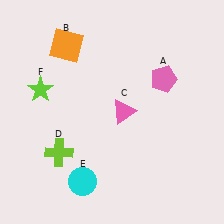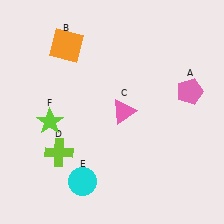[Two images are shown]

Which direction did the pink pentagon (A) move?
The pink pentagon (A) moved right.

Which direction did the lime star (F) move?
The lime star (F) moved down.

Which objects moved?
The objects that moved are: the pink pentagon (A), the lime star (F).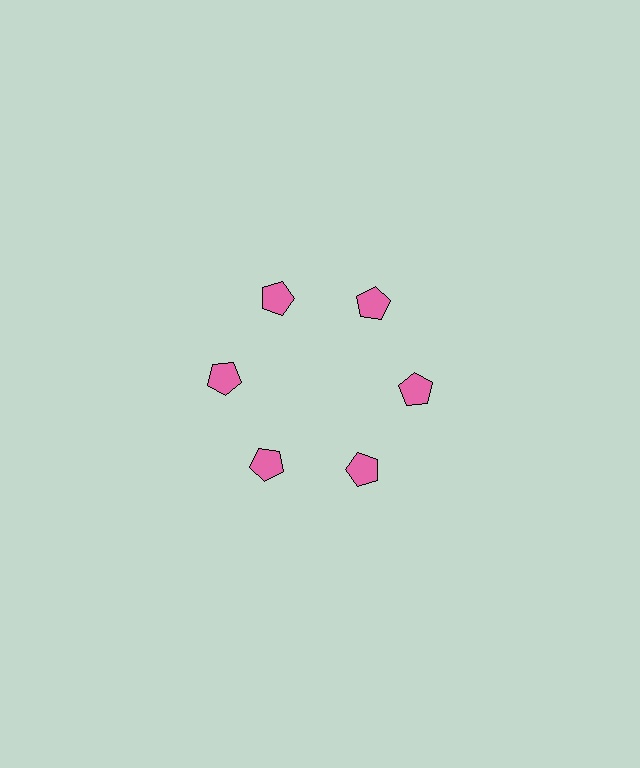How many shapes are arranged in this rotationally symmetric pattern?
There are 6 shapes, arranged in 6 groups of 1.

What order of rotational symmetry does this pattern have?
This pattern has 6-fold rotational symmetry.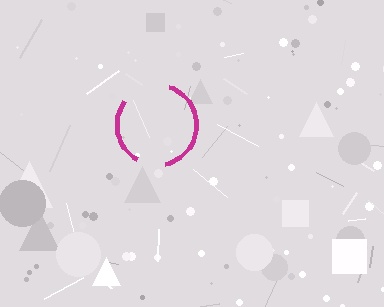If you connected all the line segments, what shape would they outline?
They would outline a circle.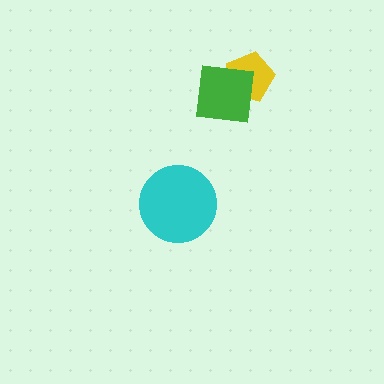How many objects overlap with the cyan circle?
0 objects overlap with the cyan circle.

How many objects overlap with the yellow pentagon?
1 object overlaps with the yellow pentagon.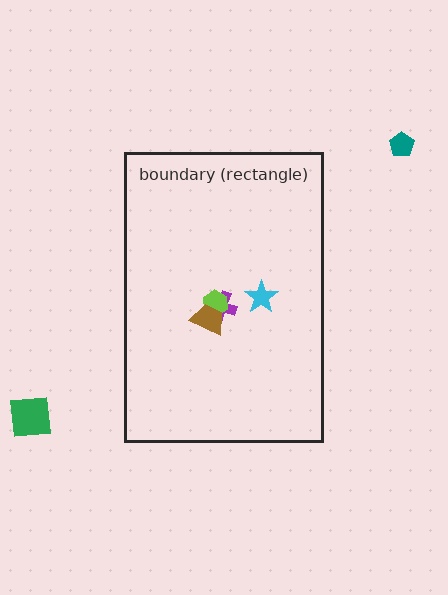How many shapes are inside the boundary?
4 inside, 2 outside.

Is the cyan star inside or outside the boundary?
Inside.